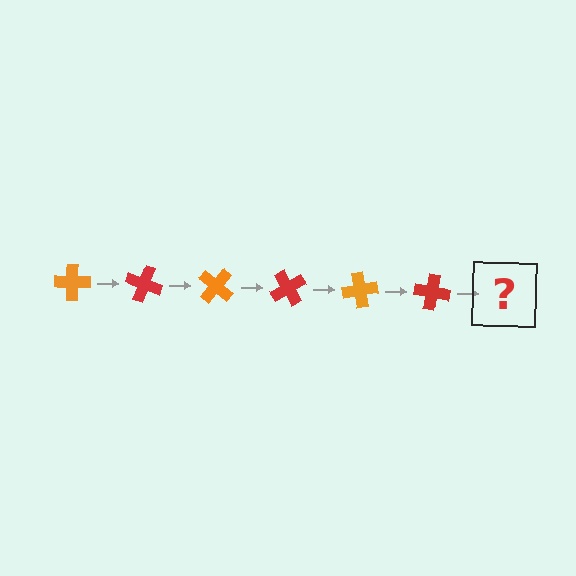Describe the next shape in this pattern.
It should be an orange cross, rotated 120 degrees from the start.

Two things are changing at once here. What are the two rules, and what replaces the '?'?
The two rules are that it rotates 20 degrees each step and the color cycles through orange and red. The '?' should be an orange cross, rotated 120 degrees from the start.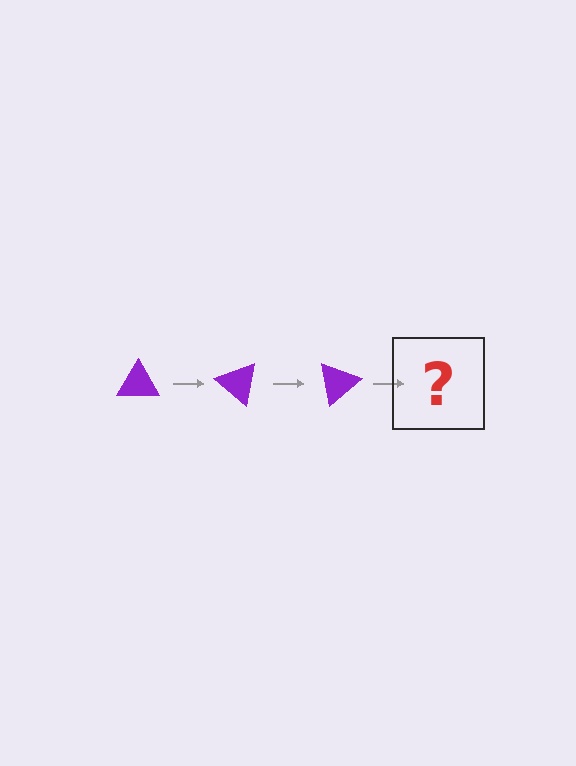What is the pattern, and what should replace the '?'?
The pattern is that the triangle rotates 40 degrees each step. The '?' should be a purple triangle rotated 120 degrees.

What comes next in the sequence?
The next element should be a purple triangle rotated 120 degrees.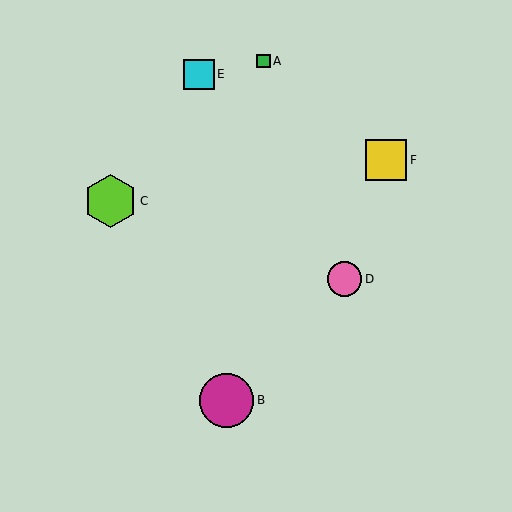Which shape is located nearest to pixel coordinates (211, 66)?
The cyan square (labeled E) at (199, 74) is nearest to that location.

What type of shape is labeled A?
Shape A is a green square.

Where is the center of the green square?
The center of the green square is at (263, 61).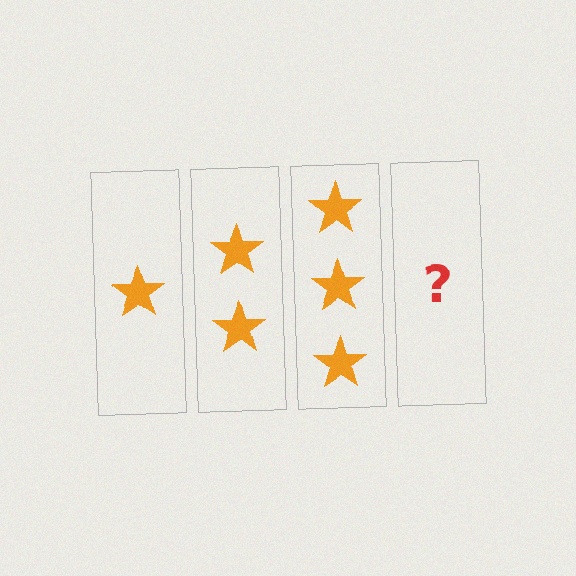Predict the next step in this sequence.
The next step is 4 stars.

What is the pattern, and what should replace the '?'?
The pattern is that each step adds one more star. The '?' should be 4 stars.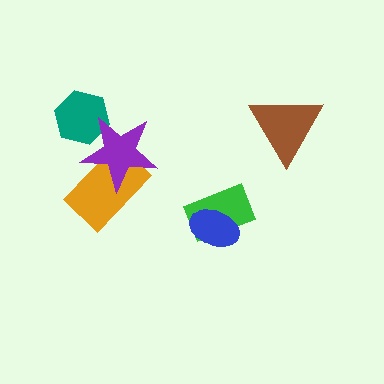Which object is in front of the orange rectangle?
The purple star is in front of the orange rectangle.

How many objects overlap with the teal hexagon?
1 object overlaps with the teal hexagon.